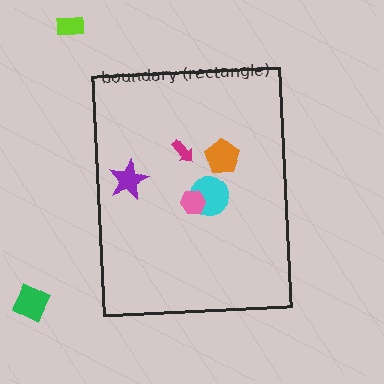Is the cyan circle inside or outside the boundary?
Inside.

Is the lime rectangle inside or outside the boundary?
Outside.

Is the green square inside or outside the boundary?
Outside.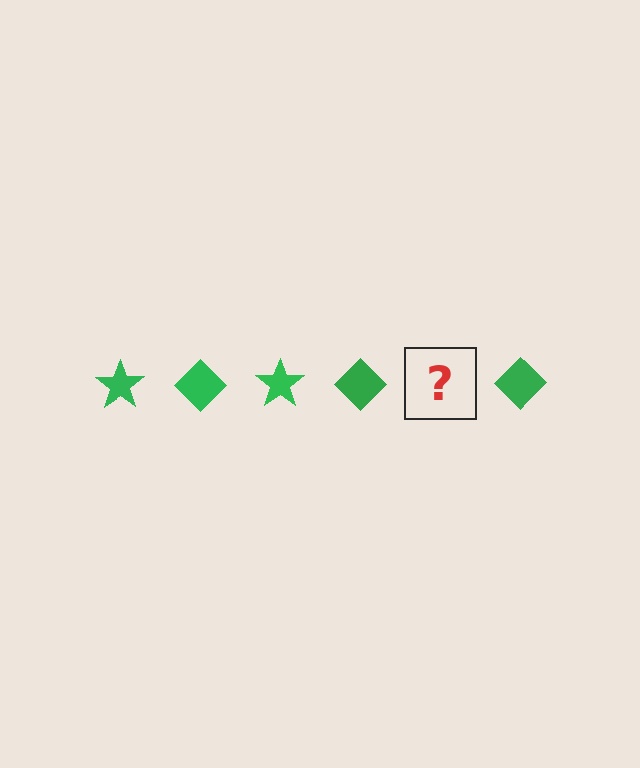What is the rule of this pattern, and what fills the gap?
The rule is that the pattern cycles through star, diamond shapes in green. The gap should be filled with a green star.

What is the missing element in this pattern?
The missing element is a green star.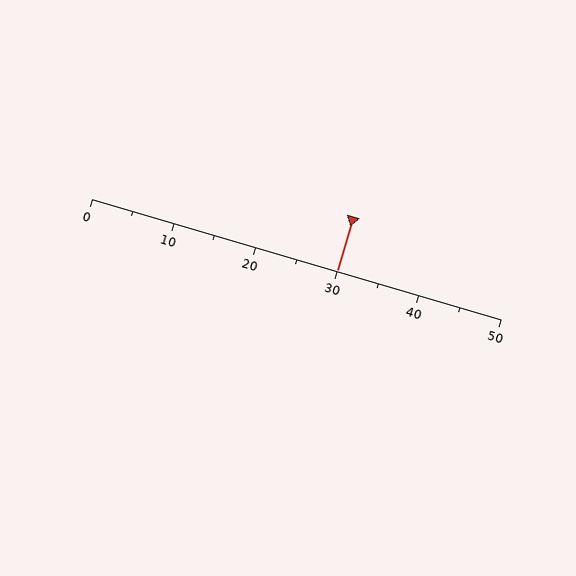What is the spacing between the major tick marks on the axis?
The major ticks are spaced 10 apart.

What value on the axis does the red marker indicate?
The marker indicates approximately 30.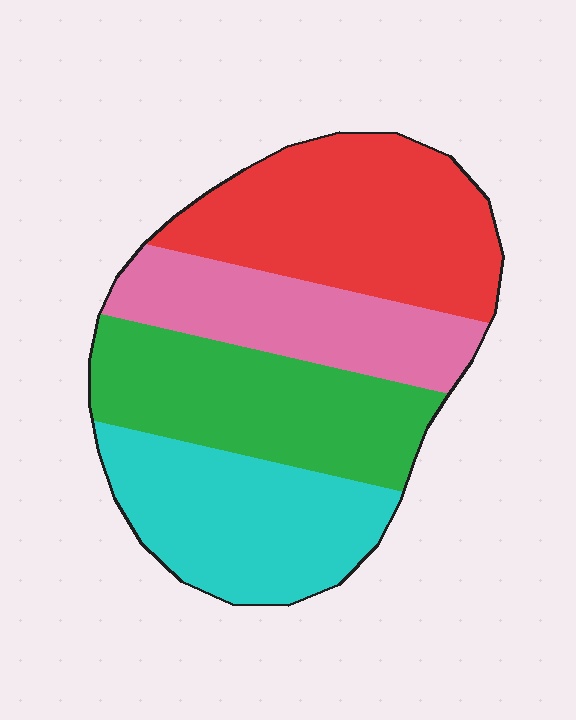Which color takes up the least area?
Pink, at roughly 20%.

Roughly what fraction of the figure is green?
Green takes up about one quarter (1/4) of the figure.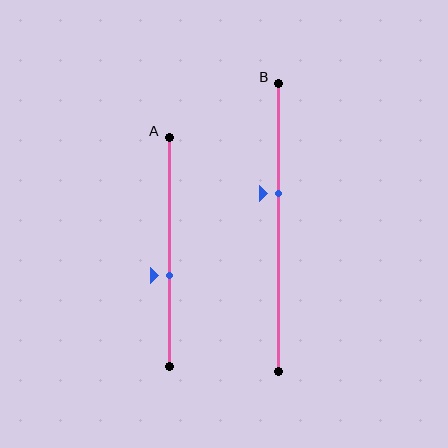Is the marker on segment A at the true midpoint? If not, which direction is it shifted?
No, the marker on segment A is shifted downward by about 10% of the segment length.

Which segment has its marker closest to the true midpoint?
Segment A has its marker closest to the true midpoint.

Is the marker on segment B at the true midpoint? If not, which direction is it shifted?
No, the marker on segment B is shifted upward by about 12% of the segment length.